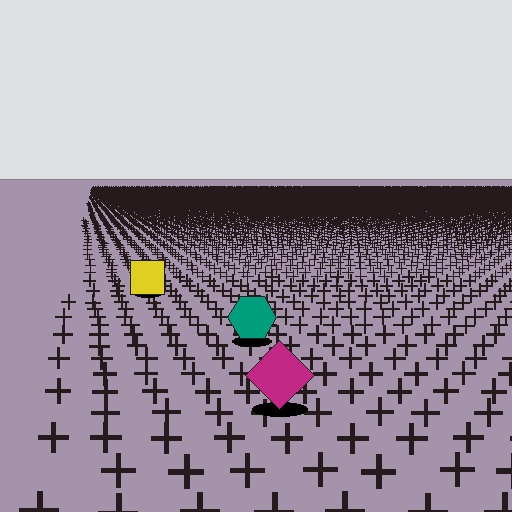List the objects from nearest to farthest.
From nearest to farthest: the magenta diamond, the teal hexagon, the yellow square.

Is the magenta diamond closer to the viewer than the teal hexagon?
Yes. The magenta diamond is closer — you can tell from the texture gradient: the ground texture is coarser near it.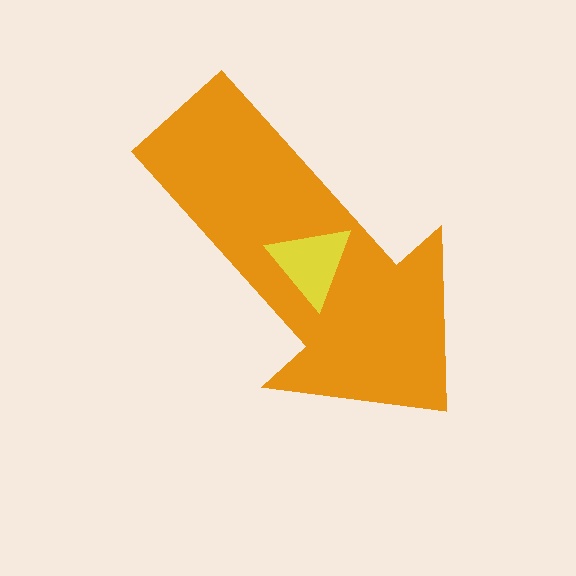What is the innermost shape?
The yellow triangle.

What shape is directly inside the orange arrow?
The yellow triangle.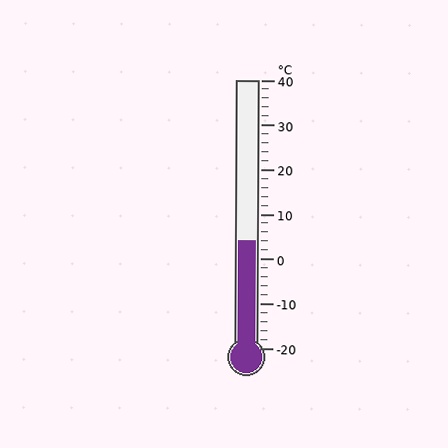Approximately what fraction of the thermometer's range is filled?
The thermometer is filled to approximately 40% of its range.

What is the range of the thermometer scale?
The thermometer scale ranges from -20°C to 40°C.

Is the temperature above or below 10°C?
The temperature is below 10°C.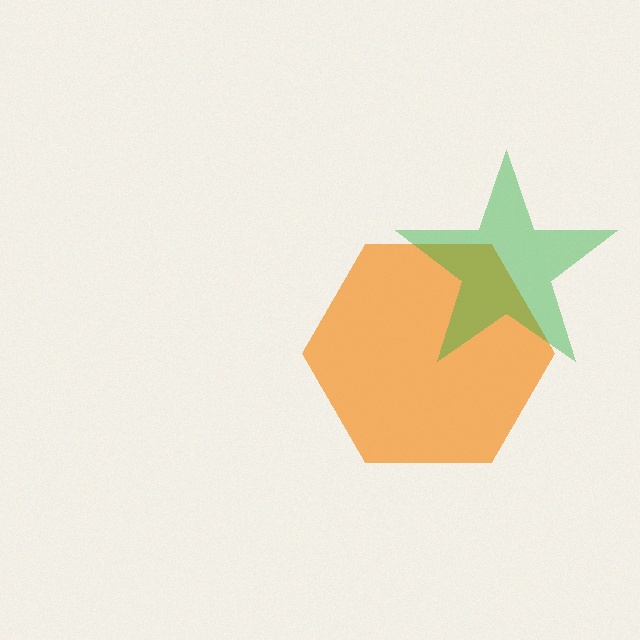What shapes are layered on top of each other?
The layered shapes are: an orange hexagon, a green star.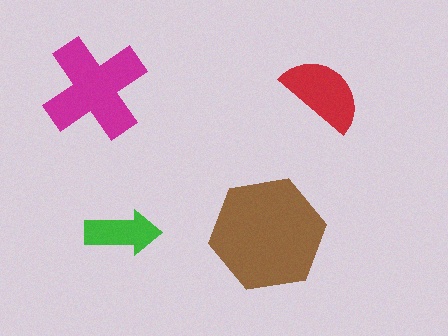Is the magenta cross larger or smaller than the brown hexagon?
Smaller.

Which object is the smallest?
The green arrow.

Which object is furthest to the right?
The red semicircle is rightmost.